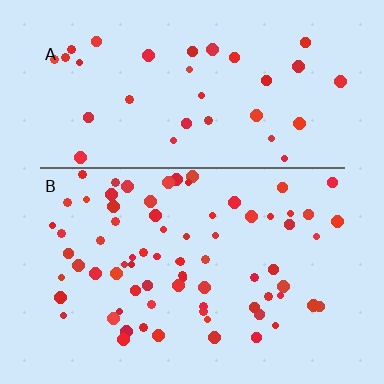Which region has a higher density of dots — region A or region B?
B (the bottom).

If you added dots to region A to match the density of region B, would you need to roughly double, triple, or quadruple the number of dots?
Approximately double.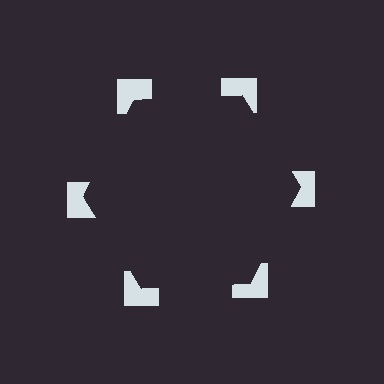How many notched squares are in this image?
There are 6 — one at each vertex of the illusory hexagon.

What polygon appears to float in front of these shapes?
An illusory hexagon — its edges are inferred from the aligned wedge cuts in the notched squares, not physically drawn.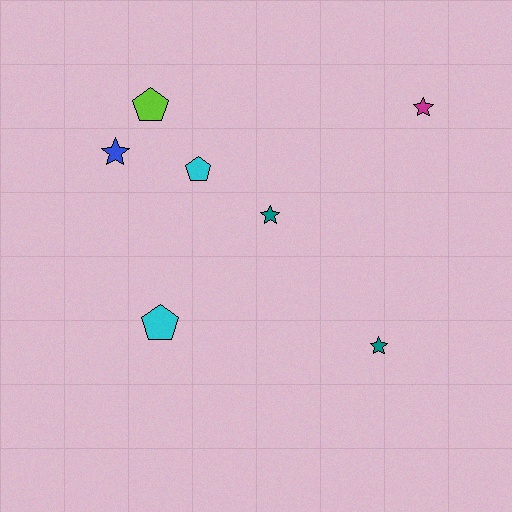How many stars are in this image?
There are 4 stars.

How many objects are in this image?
There are 7 objects.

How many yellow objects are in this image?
There are no yellow objects.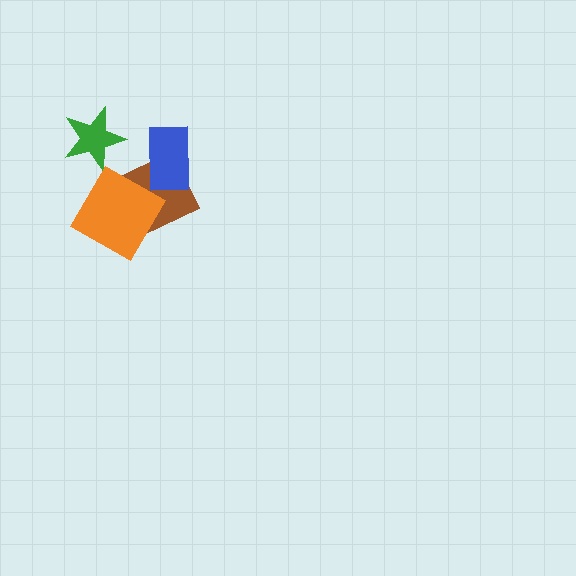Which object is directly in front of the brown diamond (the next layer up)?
The orange diamond is directly in front of the brown diamond.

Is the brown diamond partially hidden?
Yes, it is partially covered by another shape.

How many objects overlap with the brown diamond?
2 objects overlap with the brown diamond.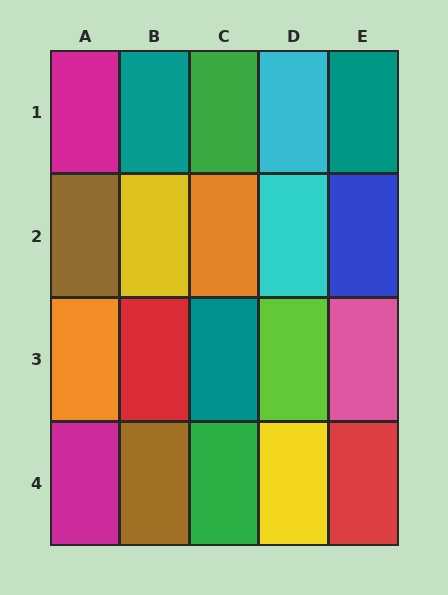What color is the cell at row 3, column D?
Lime.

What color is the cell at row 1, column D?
Cyan.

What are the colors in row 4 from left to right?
Magenta, brown, green, yellow, red.